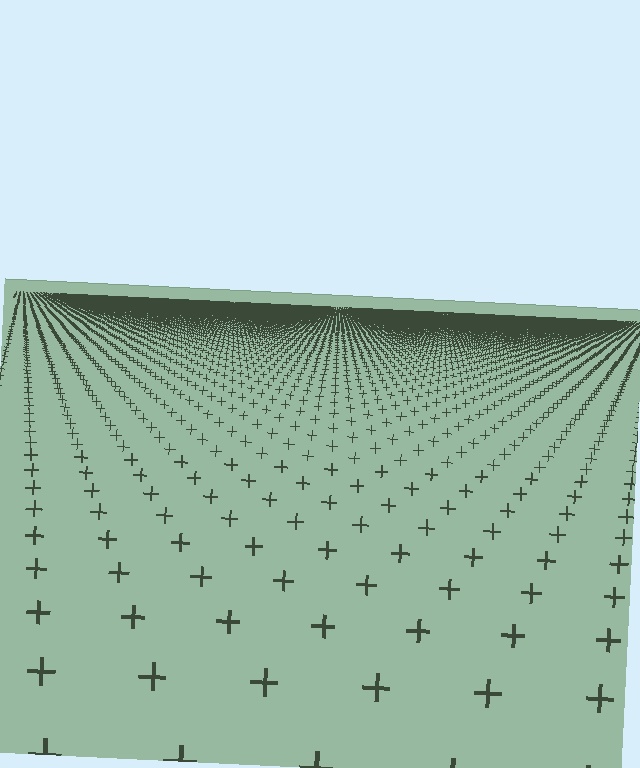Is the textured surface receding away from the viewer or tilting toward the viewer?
The surface is receding away from the viewer. Texture elements get smaller and denser toward the top.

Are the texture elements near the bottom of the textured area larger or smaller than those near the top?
Larger. Near the bottom, elements are closer to the viewer and appear at a bigger on-screen size.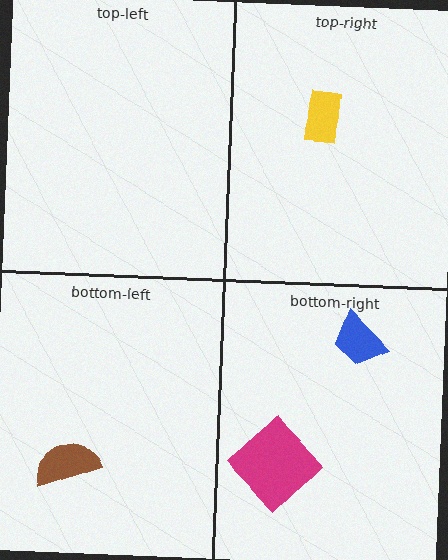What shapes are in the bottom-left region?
The brown semicircle.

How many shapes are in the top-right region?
1.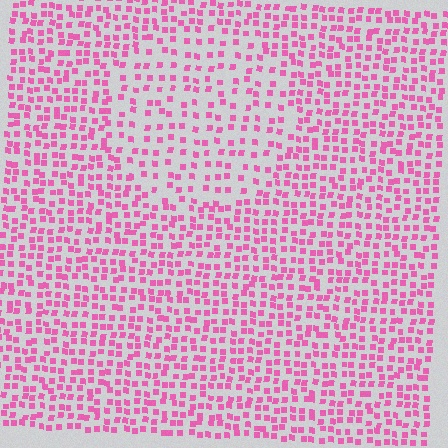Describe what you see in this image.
The image contains small pink elements arranged at two different densities. A circle-shaped region is visible where the elements are less densely packed than the surrounding area.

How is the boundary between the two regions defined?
The boundary is defined by a change in element density (approximately 1.7x ratio). All elements are the same color, size, and shape.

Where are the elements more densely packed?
The elements are more densely packed outside the circle boundary.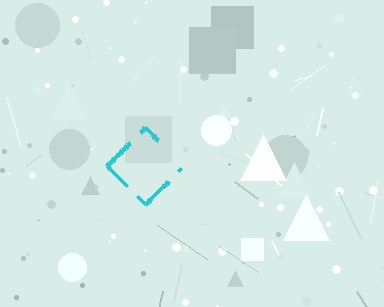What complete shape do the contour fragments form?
The contour fragments form a diamond.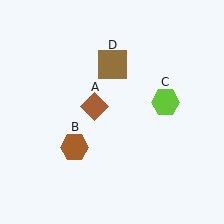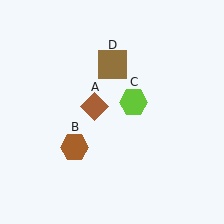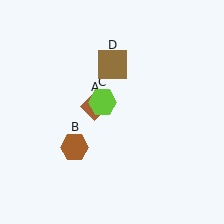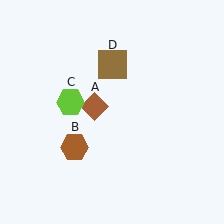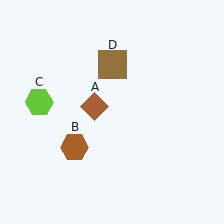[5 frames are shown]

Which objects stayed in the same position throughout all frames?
Brown diamond (object A) and brown hexagon (object B) and brown square (object D) remained stationary.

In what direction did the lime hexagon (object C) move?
The lime hexagon (object C) moved left.